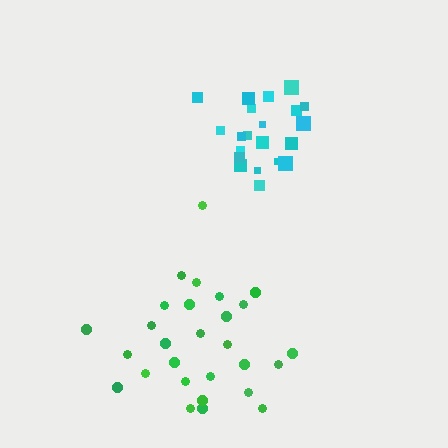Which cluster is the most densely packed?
Cyan.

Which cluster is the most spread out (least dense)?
Green.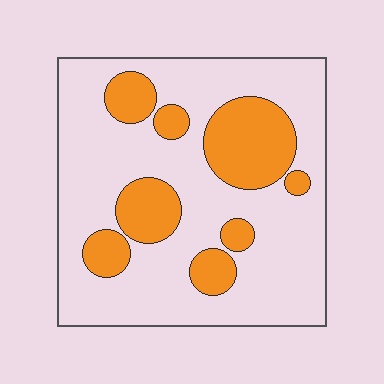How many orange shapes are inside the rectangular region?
8.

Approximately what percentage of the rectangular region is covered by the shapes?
Approximately 25%.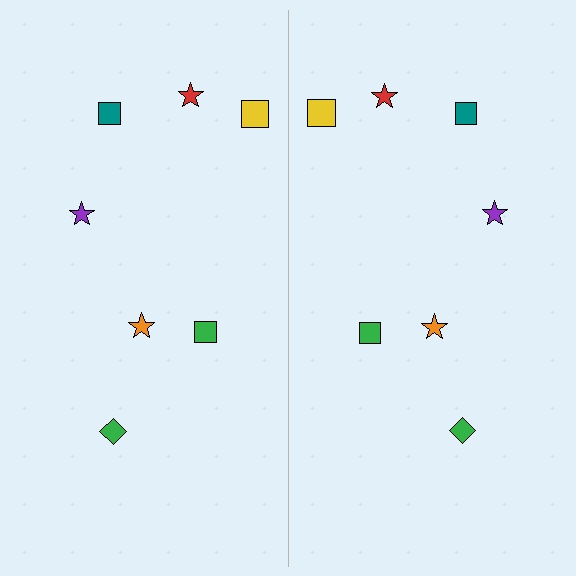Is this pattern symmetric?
Yes, this pattern has bilateral (reflection) symmetry.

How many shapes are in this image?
There are 14 shapes in this image.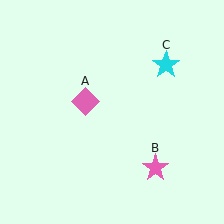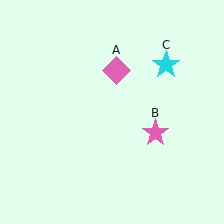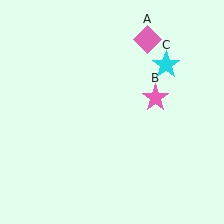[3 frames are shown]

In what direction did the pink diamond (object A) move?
The pink diamond (object A) moved up and to the right.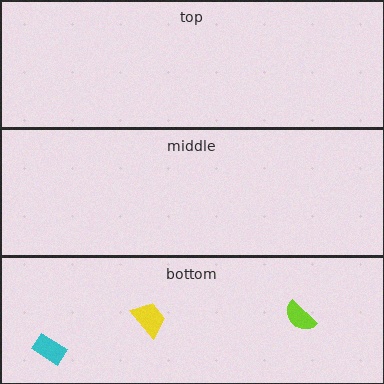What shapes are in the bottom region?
The lime semicircle, the cyan rectangle, the yellow trapezoid.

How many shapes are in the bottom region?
3.